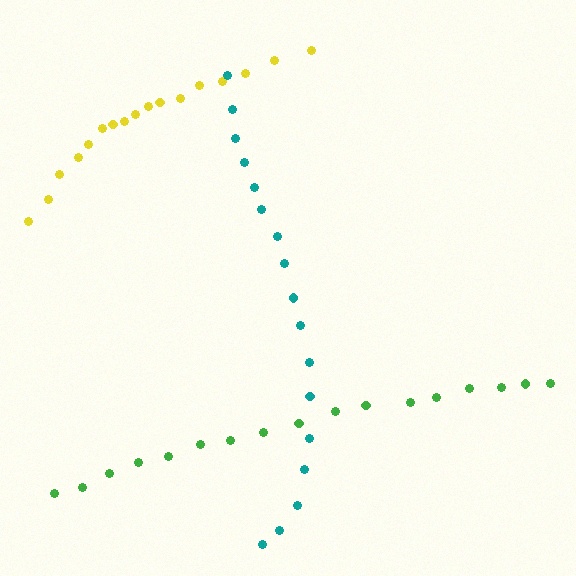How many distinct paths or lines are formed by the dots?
There are 3 distinct paths.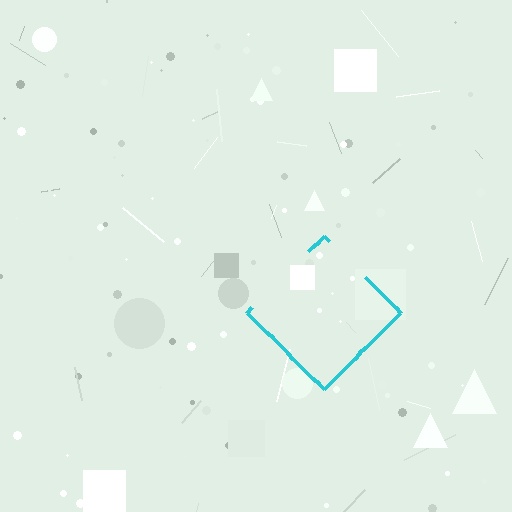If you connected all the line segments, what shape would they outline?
They would outline a diamond.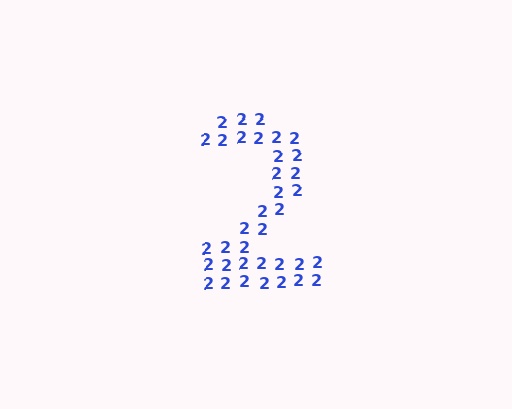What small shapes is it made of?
It is made of small digit 2's.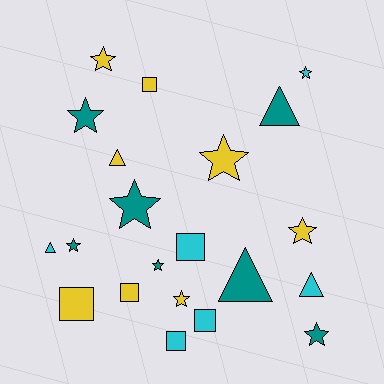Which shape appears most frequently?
Star, with 10 objects.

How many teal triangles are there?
There are 2 teal triangles.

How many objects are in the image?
There are 21 objects.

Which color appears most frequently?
Yellow, with 8 objects.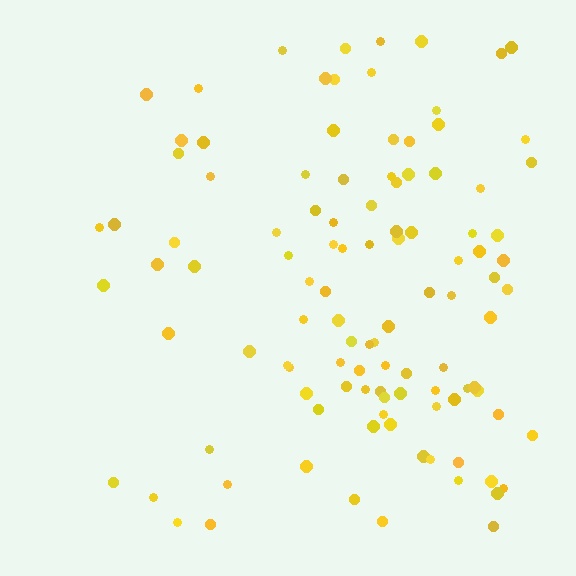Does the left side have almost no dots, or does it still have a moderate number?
Still a moderate number, just noticeably fewer than the right.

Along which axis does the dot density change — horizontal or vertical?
Horizontal.